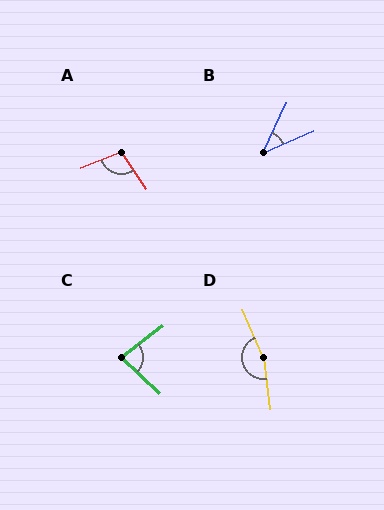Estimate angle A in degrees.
Approximately 104 degrees.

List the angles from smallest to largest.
B (40°), C (80°), A (104°), D (164°).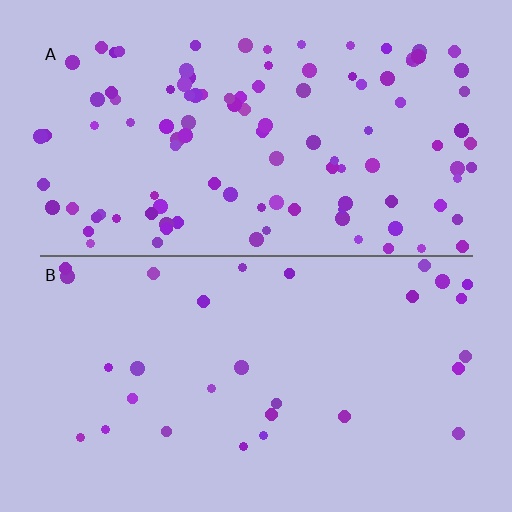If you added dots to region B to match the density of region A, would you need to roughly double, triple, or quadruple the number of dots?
Approximately quadruple.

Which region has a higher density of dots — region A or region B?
A (the top).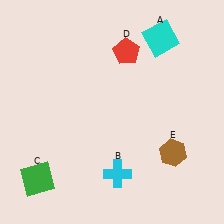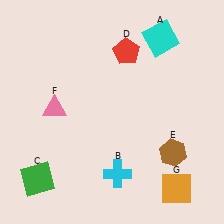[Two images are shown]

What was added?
A pink triangle (F), an orange square (G) were added in Image 2.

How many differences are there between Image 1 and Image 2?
There are 2 differences between the two images.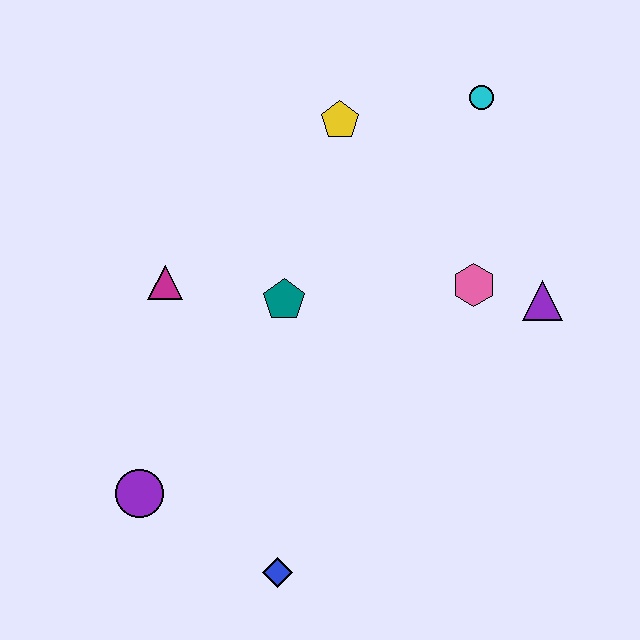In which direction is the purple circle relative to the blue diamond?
The purple circle is to the left of the blue diamond.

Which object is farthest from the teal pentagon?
The cyan circle is farthest from the teal pentagon.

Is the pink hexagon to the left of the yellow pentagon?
No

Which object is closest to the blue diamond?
The purple circle is closest to the blue diamond.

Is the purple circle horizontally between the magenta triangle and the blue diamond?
No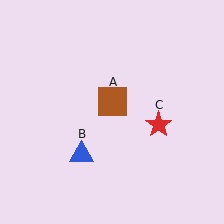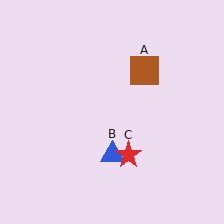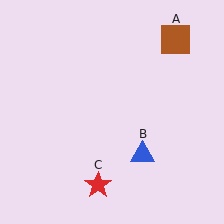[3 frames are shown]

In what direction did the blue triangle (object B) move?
The blue triangle (object B) moved right.